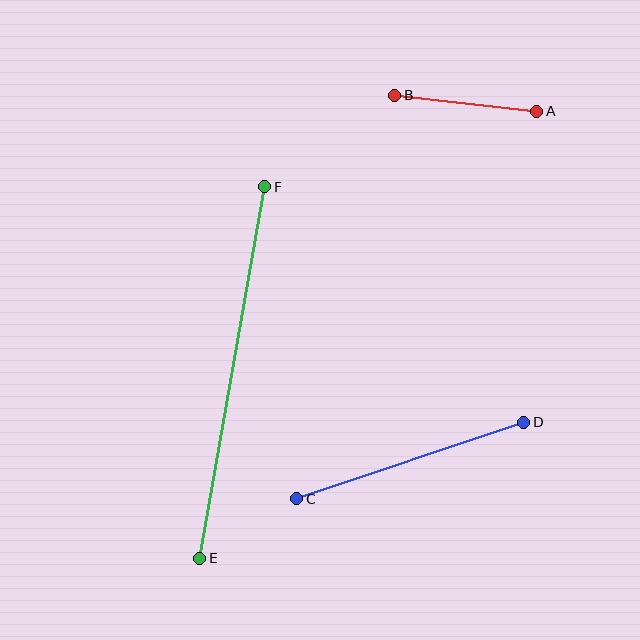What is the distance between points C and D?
The distance is approximately 240 pixels.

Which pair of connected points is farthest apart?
Points E and F are farthest apart.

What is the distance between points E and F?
The distance is approximately 377 pixels.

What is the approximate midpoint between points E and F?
The midpoint is at approximately (232, 372) pixels.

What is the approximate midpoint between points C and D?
The midpoint is at approximately (410, 461) pixels.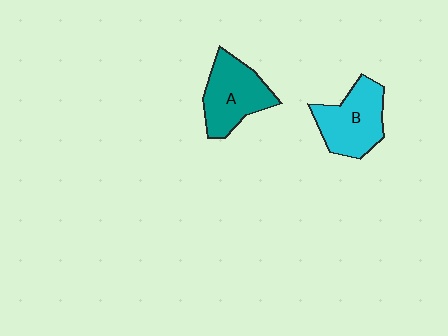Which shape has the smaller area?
Shape A (teal).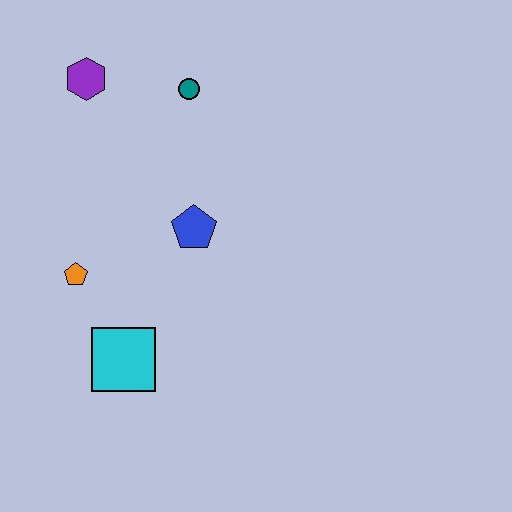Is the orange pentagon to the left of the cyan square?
Yes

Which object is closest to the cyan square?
The orange pentagon is closest to the cyan square.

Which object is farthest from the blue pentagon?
The purple hexagon is farthest from the blue pentagon.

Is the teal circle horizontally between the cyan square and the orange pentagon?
No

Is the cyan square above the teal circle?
No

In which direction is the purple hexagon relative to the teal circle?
The purple hexagon is to the left of the teal circle.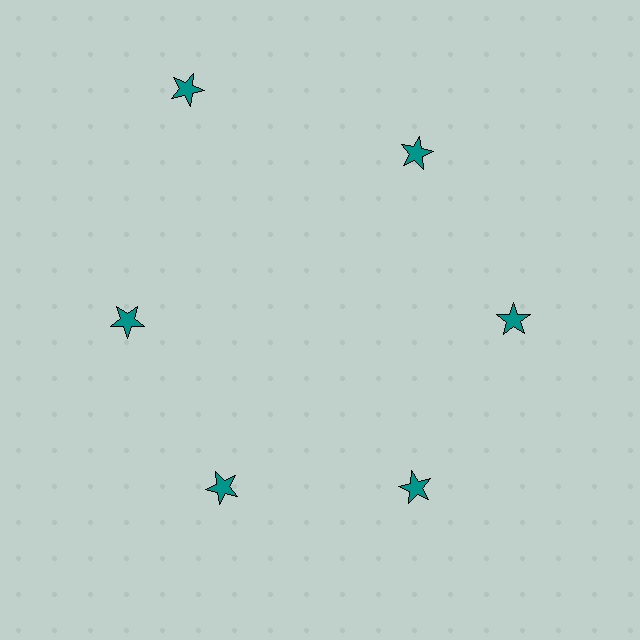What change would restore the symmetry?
The symmetry would be restored by moving it inward, back onto the ring so that all 6 stars sit at equal angles and equal distance from the center.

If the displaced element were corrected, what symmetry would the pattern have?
It would have 6-fold rotational symmetry — the pattern would map onto itself every 60 degrees.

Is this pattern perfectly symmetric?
No. The 6 teal stars are arranged in a ring, but one element near the 11 o'clock position is pushed outward from the center, breaking the 6-fold rotational symmetry.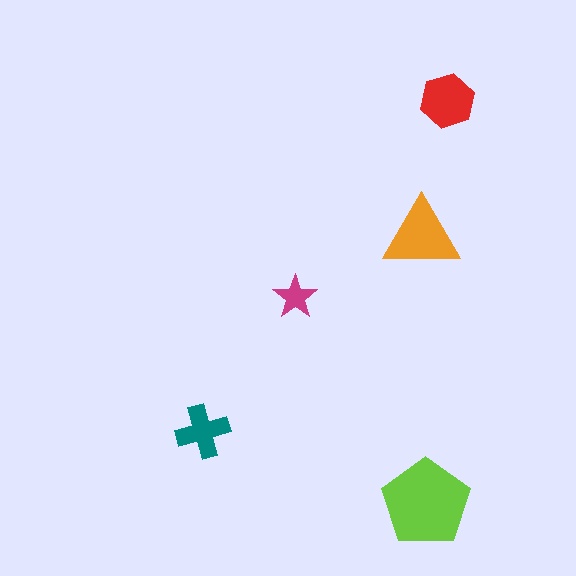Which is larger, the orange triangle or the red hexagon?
The orange triangle.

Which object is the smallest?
The magenta star.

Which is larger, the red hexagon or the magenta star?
The red hexagon.